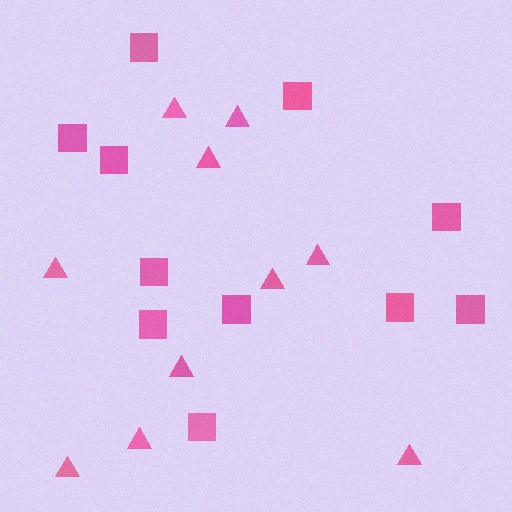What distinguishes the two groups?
There are 2 groups: one group of squares (11) and one group of triangles (10).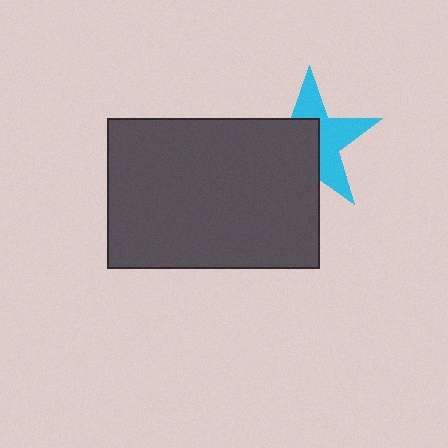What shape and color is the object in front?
The object in front is a dark gray rectangle.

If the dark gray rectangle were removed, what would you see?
You would see the complete cyan star.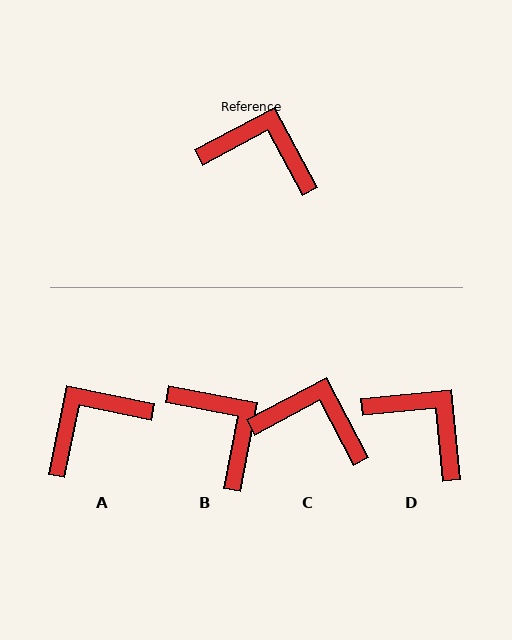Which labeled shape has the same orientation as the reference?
C.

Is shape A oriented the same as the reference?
No, it is off by about 51 degrees.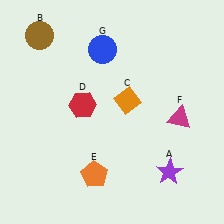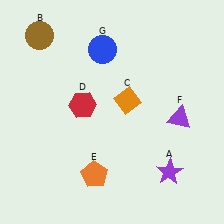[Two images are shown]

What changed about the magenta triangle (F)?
In Image 1, F is magenta. In Image 2, it changed to purple.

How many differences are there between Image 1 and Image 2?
There is 1 difference between the two images.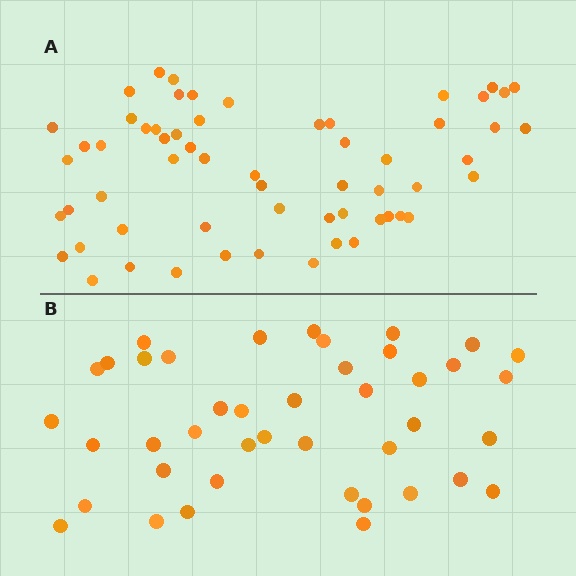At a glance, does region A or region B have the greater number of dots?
Region A (the top region) has more dots.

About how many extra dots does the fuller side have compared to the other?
Region A has approximately 20 more dots than region B.